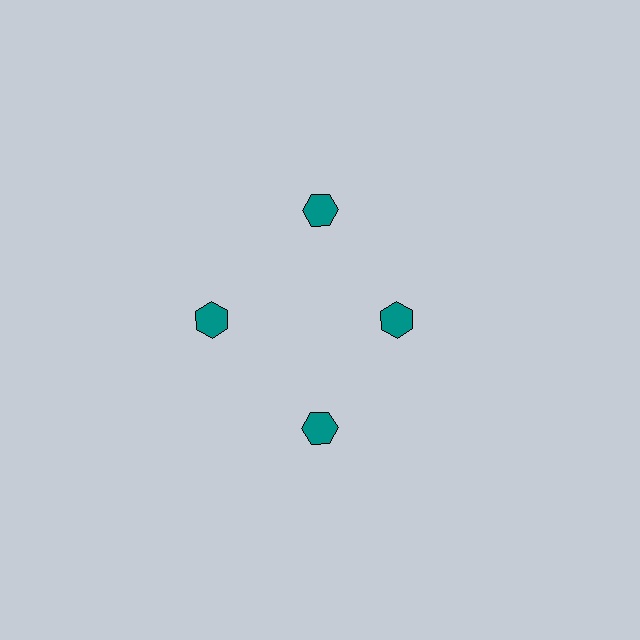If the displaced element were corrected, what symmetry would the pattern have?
It would have 4-fold rotational symmetry — the pattern would map onto itself every 90 degrees.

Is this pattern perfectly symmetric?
No. The 4 teal hexagons are arranged in a ring, but one element near the 3 o'clock position is pulled inward toward the center, breaking the 4-fold rotational symmetry.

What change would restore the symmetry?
The symmetry would be restored by moving it outward, back onto the ring so that all 4 hexagons sit at equal angles and equal distance from the center.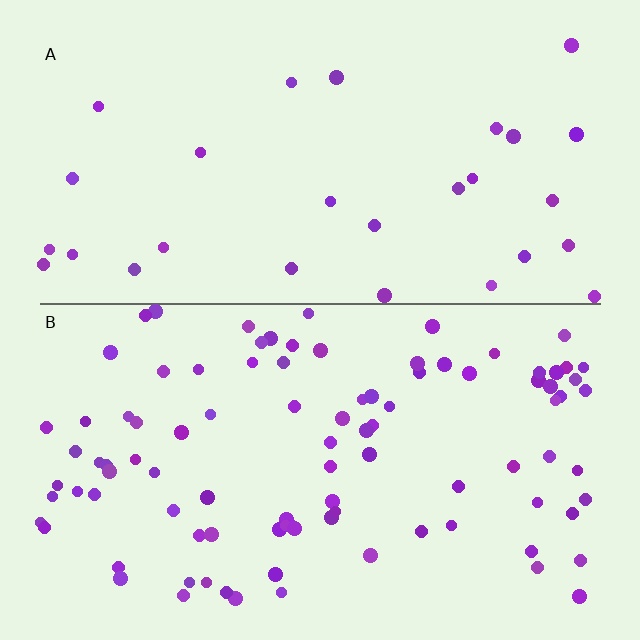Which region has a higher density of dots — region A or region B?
B (the bottom).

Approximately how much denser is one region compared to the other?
Approximately 3.3× — region B over region A.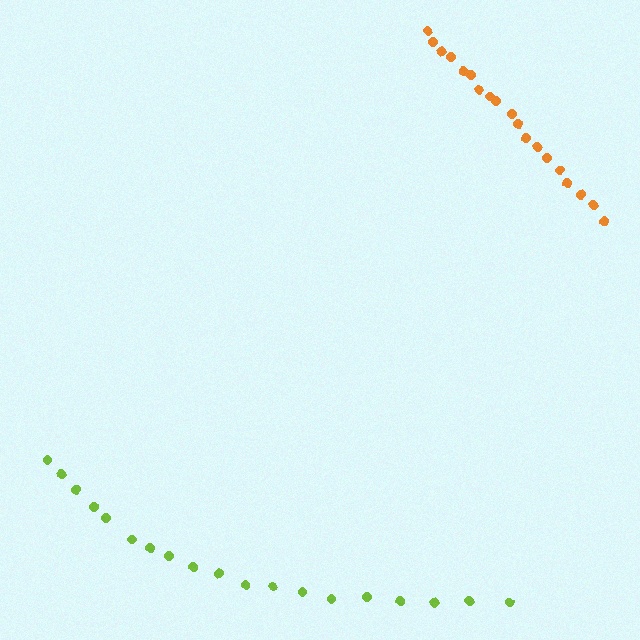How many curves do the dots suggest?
There are 2 distinct paths.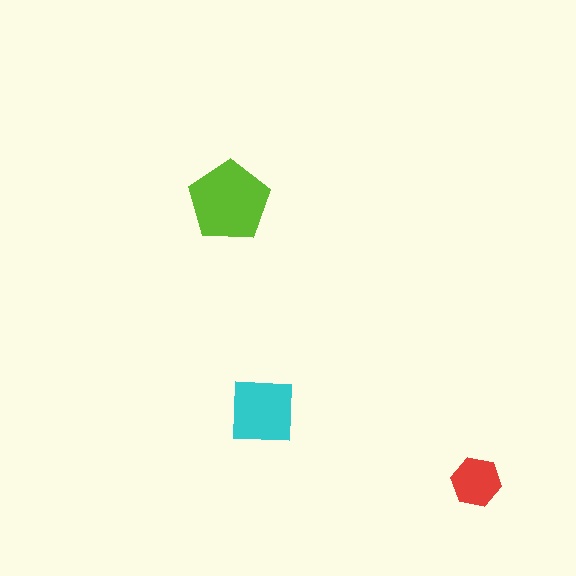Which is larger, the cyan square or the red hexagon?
The cyan square.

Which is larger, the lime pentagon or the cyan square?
The lime pentagon.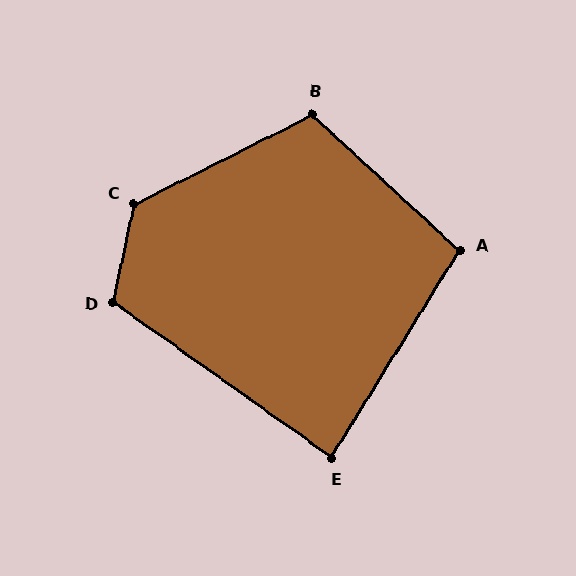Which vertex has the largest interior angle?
C, at approximately 129 degrees.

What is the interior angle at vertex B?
Approximately 110 degrees (obtuse).